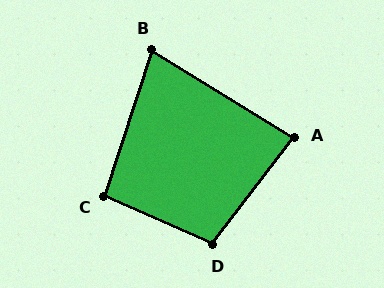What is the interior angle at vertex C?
Approximately 96 degrees (obtuse).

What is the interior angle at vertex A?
Approximately 84 degrees (acute).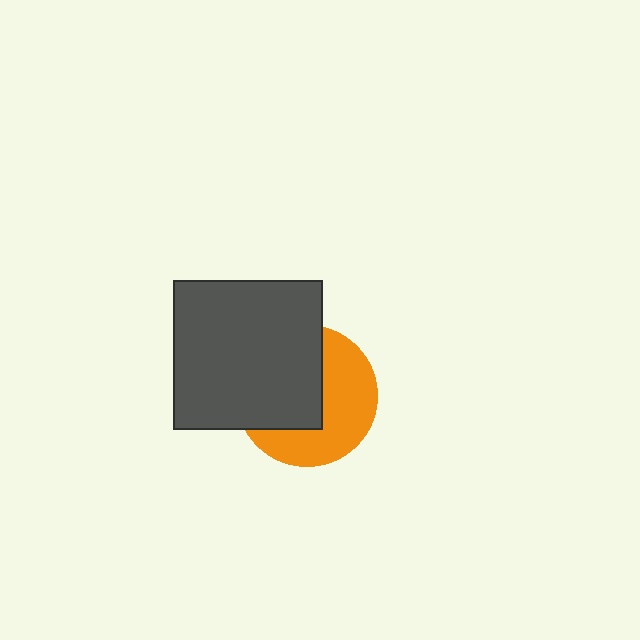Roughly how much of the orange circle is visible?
About half of it is visible (roughly 50%).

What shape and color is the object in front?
The object in front is a dark gray square.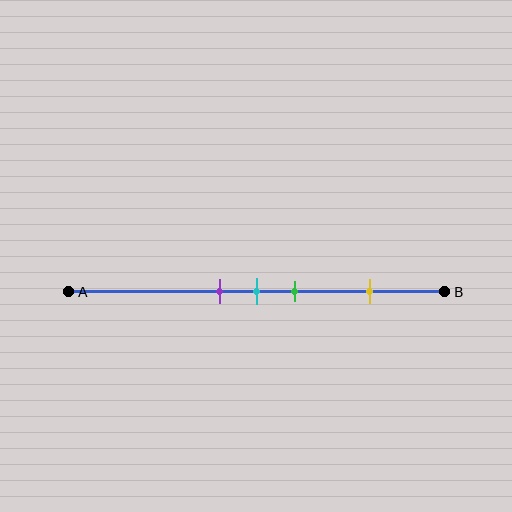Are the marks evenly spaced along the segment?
No, the marks are not evenly spaced.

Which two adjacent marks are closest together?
The purple and cyan marks are the closest adjacent pair.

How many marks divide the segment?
There are 4 marks dividing the segment.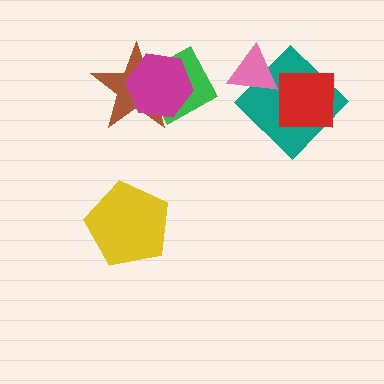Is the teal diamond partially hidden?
Yes, it is partially covered by another shape.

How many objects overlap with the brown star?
2 objects overlap with the brown star.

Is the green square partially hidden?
Yes, it is partially covered by another shape.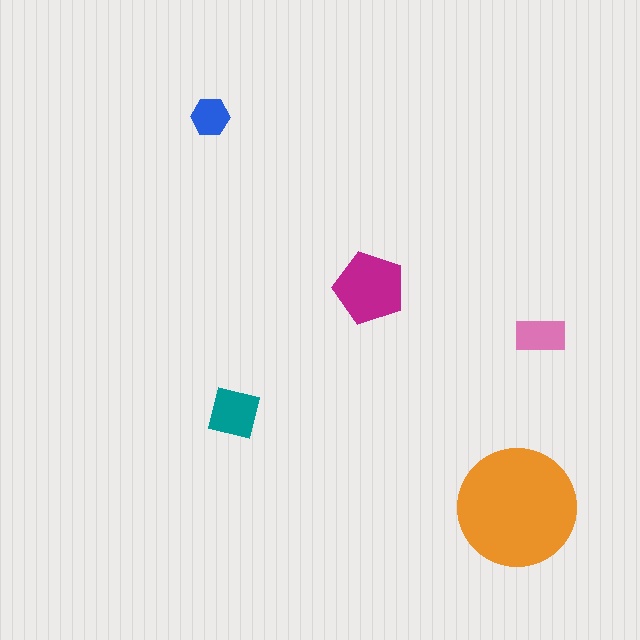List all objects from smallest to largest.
The blue hexagon, the pink rectangle, the teal square, the magenta pentagon, the orange circle.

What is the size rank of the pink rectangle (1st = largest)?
4th.